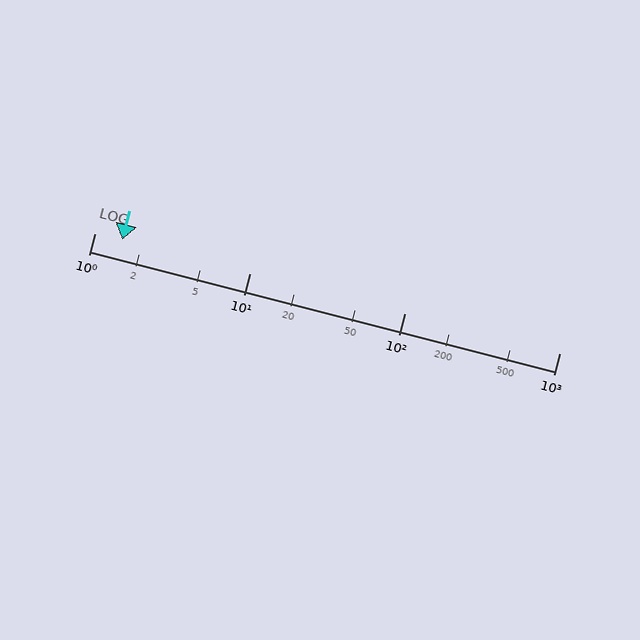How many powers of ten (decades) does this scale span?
The scale spans 3 decades, from 1 to 1000.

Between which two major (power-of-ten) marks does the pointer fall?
The pointer is between 1 and 10.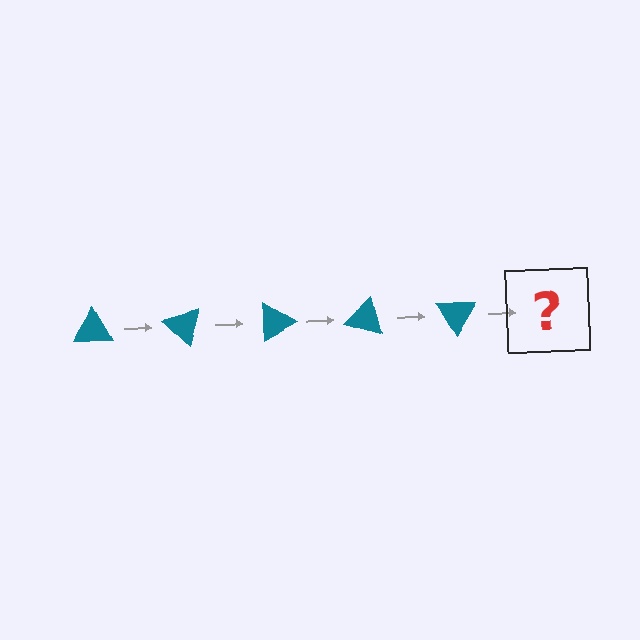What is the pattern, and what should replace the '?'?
The pattern is that the triangle rotates 45 degrees each step. The '?' should be a teal triangle rotated 225 degrees.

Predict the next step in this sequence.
The next step is a teal triangle rotated 225 degrees.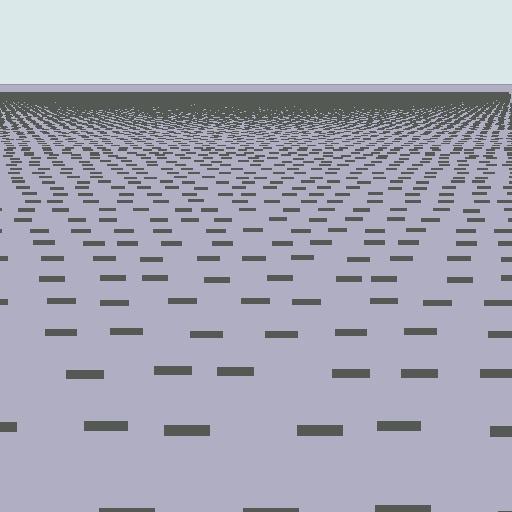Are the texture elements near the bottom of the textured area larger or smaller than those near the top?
Larger. Near the bottom, elements are closer to the viewer and appear at a bigger on-screen size.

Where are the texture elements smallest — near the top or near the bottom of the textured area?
Near the top.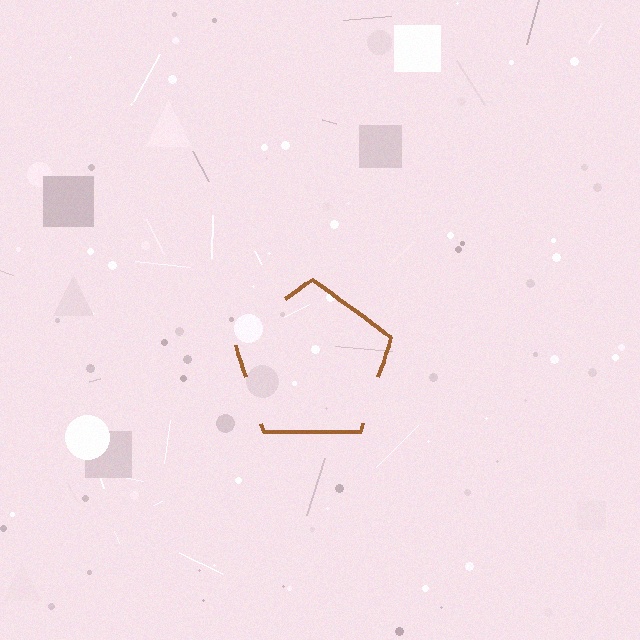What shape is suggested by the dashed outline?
The dashed outline suggests a pentagon.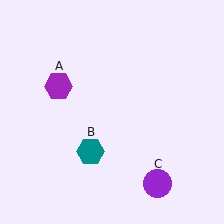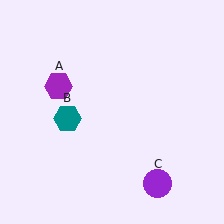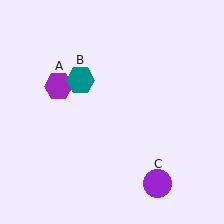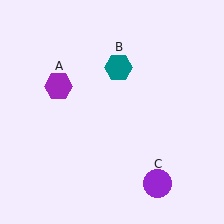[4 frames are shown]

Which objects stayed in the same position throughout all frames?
Purple hexagon (object A) and purple circle (object C) remained stationary.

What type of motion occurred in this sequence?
The teal hexagon (object B) rotated clockwise around the center of the scene.